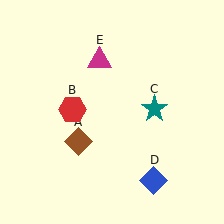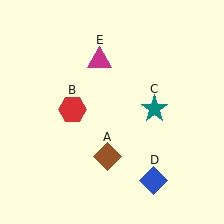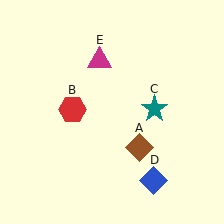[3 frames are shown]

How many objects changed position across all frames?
1 object changed position: brown diamond (object A).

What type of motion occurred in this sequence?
The brown diamond (object A) rotated counterclockwise around the center of the scene.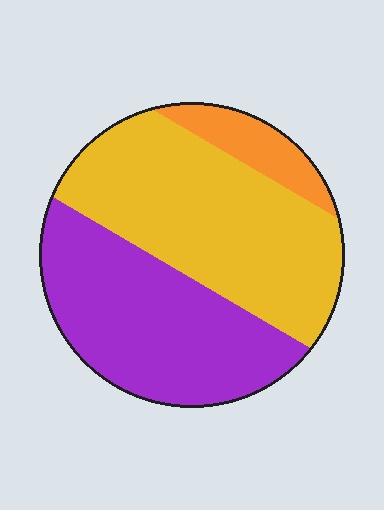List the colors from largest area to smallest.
From largest to smallest: yellow, purple, orange.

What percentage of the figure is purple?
Purple covers 42% of the figure.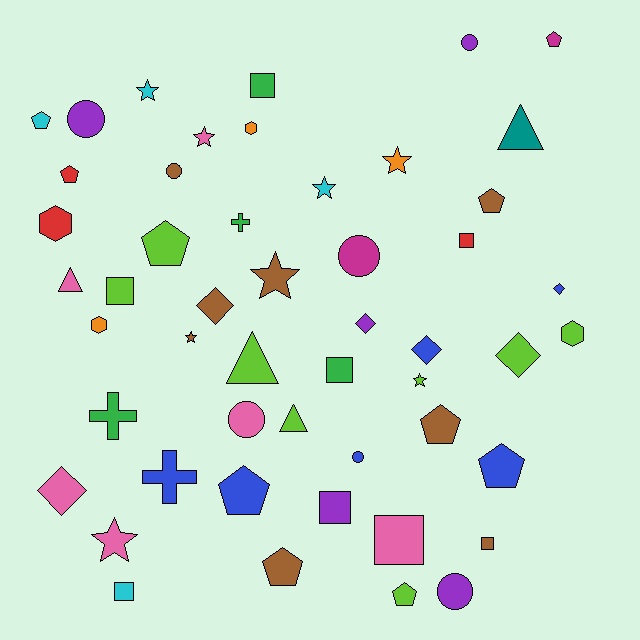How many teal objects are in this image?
There is 1 teal object.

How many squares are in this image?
There are 8 squares.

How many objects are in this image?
There are 50 objects.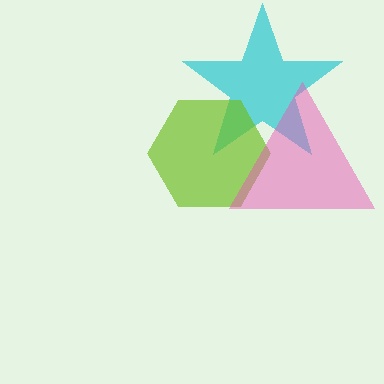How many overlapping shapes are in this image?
There are 3 overlapping shapes in the image.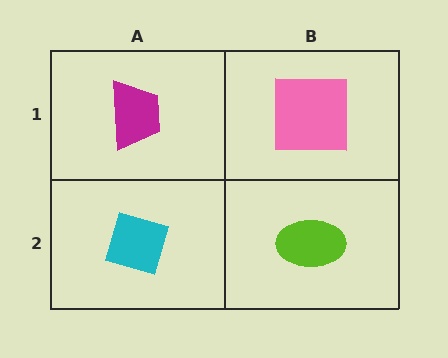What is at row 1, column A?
A magenta trapezoid.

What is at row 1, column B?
A pink square.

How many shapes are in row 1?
2 shapes.